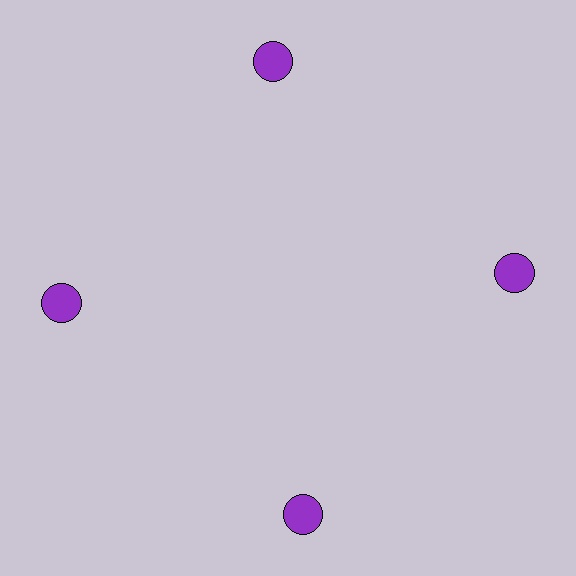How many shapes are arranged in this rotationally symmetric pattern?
There are 4 shapes, arranged in 4 groups of 1.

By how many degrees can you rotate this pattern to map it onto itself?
The pattern maps onto itself every 90 degrees of rotation.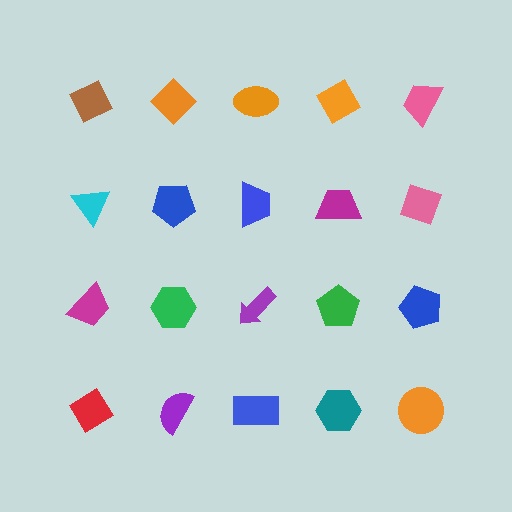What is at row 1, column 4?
An orange diamond.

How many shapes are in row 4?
5 shapes.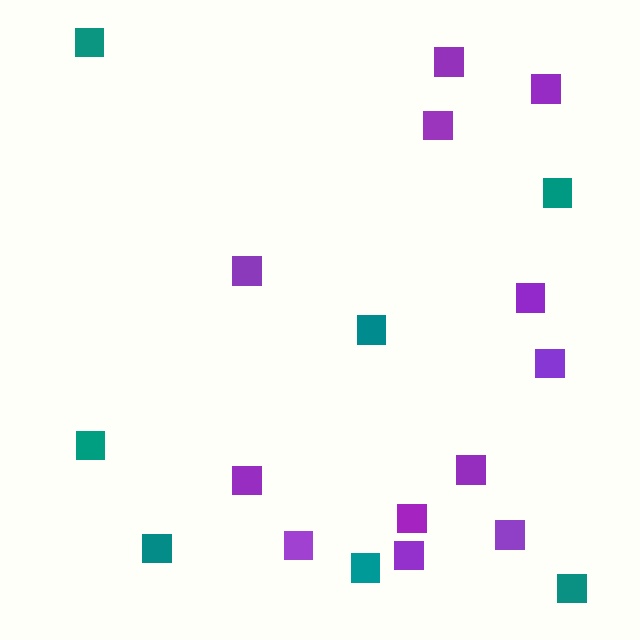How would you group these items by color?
There are 2 groups: one group of purple squares (12) and one group of teal squares (7).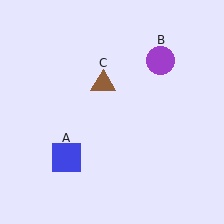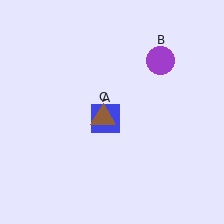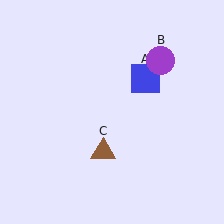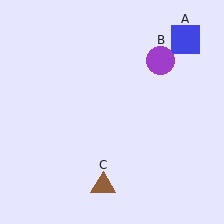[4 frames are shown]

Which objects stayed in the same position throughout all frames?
Purple circle (object B) remained stationary.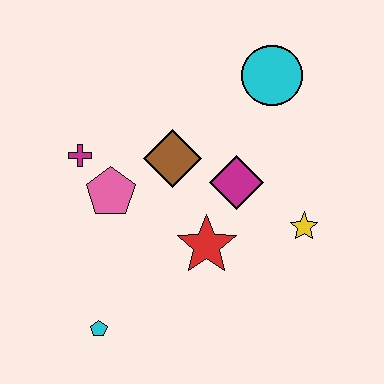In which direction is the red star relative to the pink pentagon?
The red star is to the right of the pink pentagon.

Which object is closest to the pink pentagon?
The magenta cross is closest to the pink pentagon.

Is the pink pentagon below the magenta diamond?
Yes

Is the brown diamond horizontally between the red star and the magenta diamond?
No